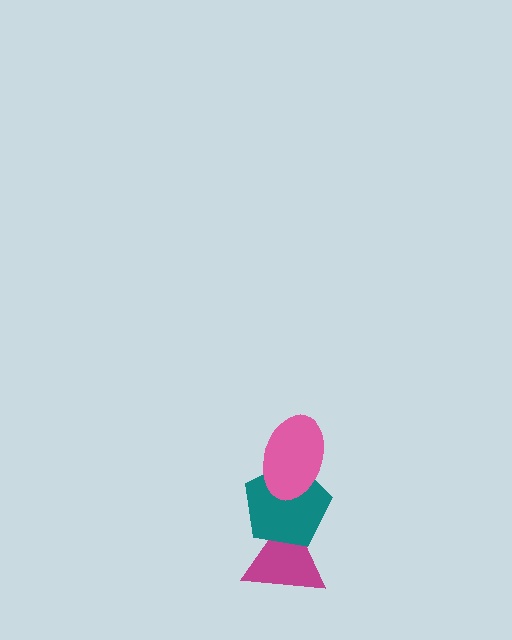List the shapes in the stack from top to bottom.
From top to bottom: the pink ellipse, the teal pentagon, the magenta triangle.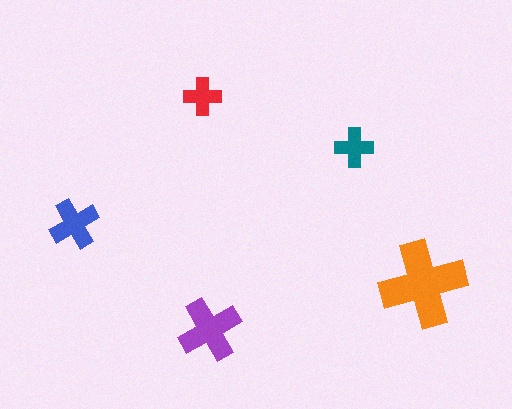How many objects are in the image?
There are 5 objects in the image.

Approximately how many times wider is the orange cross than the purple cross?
About 1.5 times wider.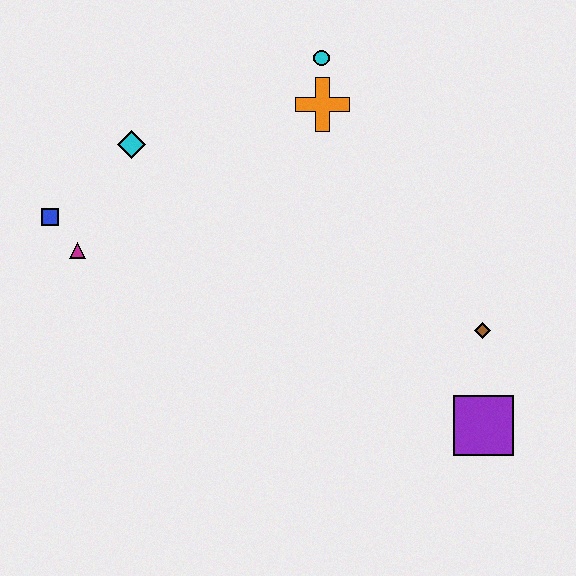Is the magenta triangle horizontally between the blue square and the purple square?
Yes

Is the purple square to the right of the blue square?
Yes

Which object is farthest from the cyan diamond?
The purple square is farthest from the cyan diamond.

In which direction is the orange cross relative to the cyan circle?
The orange cross is below the cyan circle.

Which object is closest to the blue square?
The magenta triangle is closest to the blue square.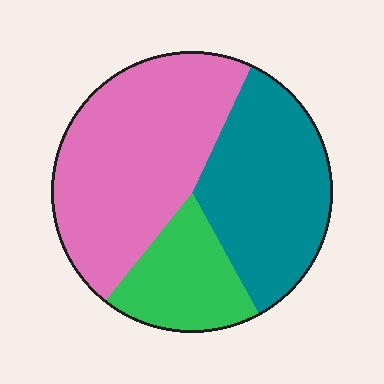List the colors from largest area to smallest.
From largest to smallest: pink, teal, green.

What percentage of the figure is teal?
Teal covers roughly 35% of the figure.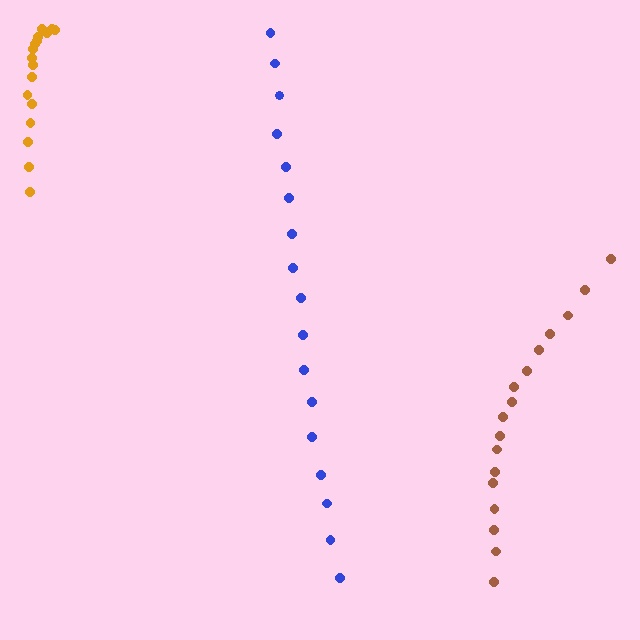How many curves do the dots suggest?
There are 3 distinct paths.